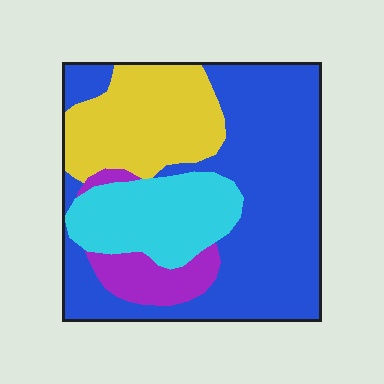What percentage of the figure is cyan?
Cyan takes up less than a quarter of the figure.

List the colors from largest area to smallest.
From largest to smallest: blue, yellow, cyan, purple.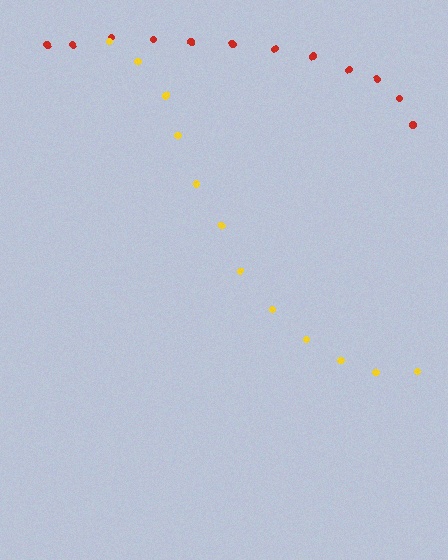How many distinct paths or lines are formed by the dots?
There are 2 distinct paths.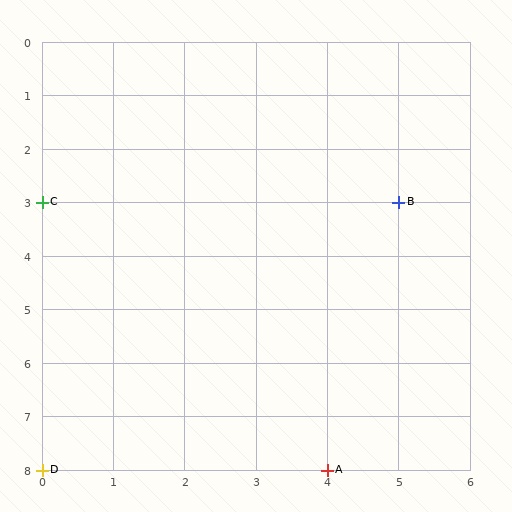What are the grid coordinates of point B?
Point B is at grid coordinates (5, 3).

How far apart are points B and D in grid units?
Points B and D are 5 columns and 5 rows apart (about 7.1 grid units diagonally).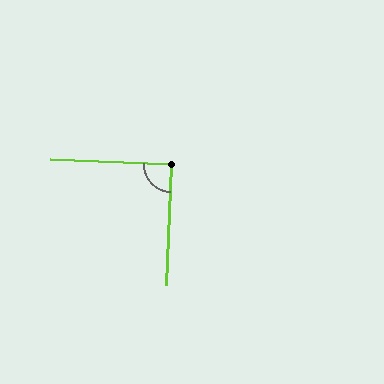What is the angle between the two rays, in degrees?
Approximately 90 degrees.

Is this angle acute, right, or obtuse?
It is approximately a right angle.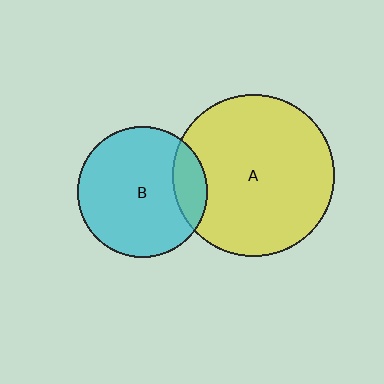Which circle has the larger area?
Circle A (yellow).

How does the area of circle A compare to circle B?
Approximately 1.5 times.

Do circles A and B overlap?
Yes.